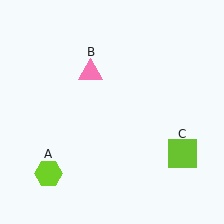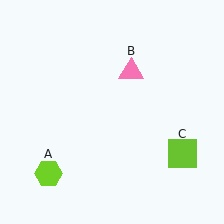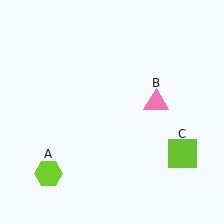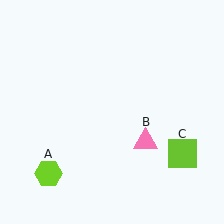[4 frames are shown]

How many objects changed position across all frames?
1 object changed position: pink triangle (object B).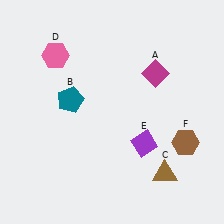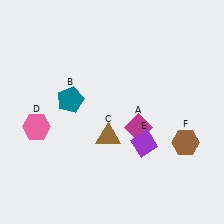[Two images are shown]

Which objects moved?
The objects that moved are: the magenta diamond (A), the brown triangle (C), the pink hexagon (D).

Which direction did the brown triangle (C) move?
The brown triangle (C) moved left.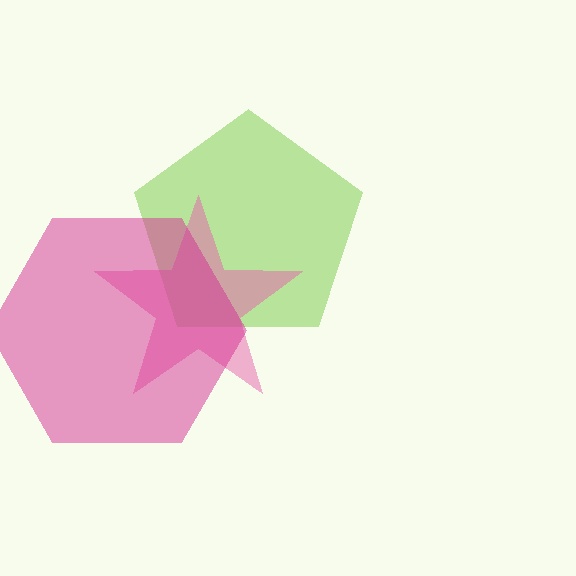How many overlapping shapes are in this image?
There are 3 overlapping shapes in the image.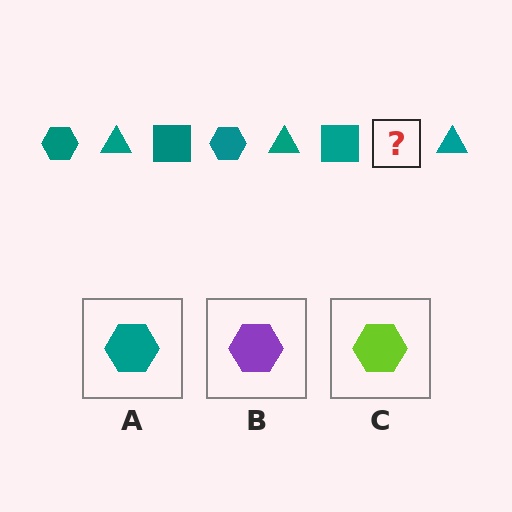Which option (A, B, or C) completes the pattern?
A.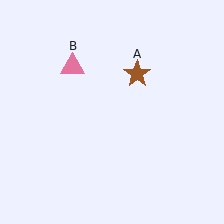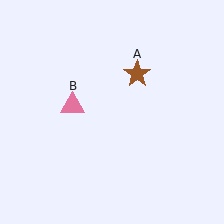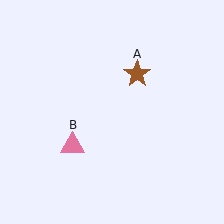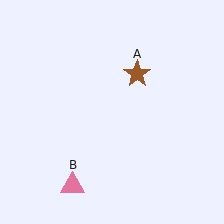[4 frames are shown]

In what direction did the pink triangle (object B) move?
The pink triangle (object B) moved down.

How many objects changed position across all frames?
1 object changed position: pink triangle (object B).